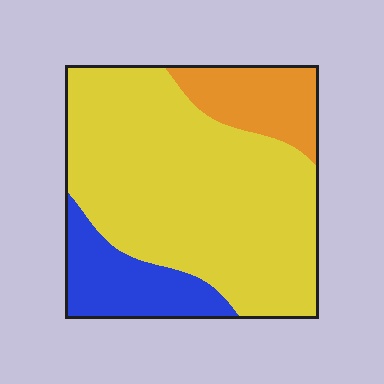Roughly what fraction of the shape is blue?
Blue takes up about one sixth (1/6) of the shape.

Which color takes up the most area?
Yellow, at roughly 70%.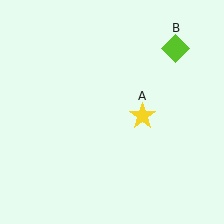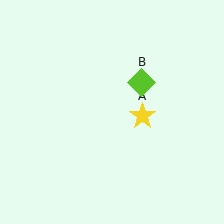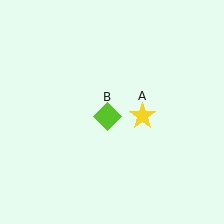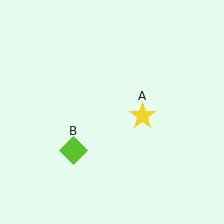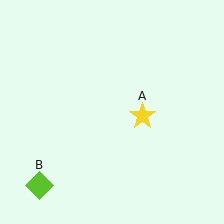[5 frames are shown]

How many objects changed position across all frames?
1 object changed position: lime diamond (object B).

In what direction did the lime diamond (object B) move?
The lime diamond (object B) moved down and to the left.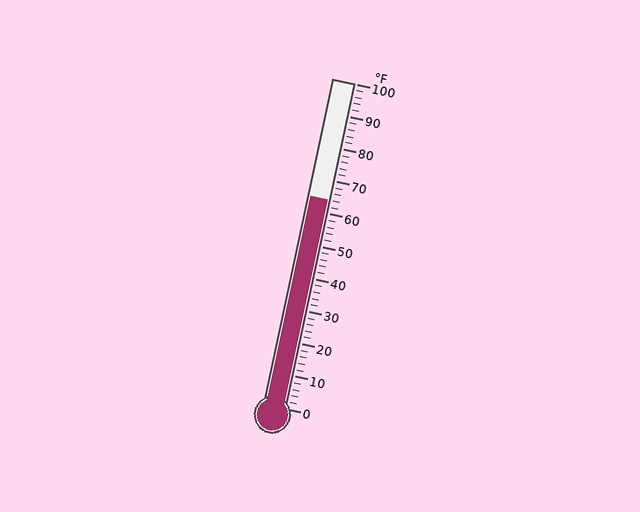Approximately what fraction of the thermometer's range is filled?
The thermometer is filled to approximately 65% of its range.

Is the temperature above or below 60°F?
The temperature is above 60°F.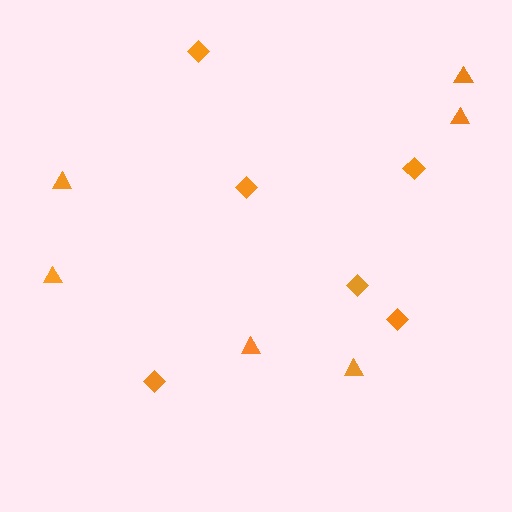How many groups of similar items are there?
There are 2 groups: one group of triangles (6) and one group of diamonds (6).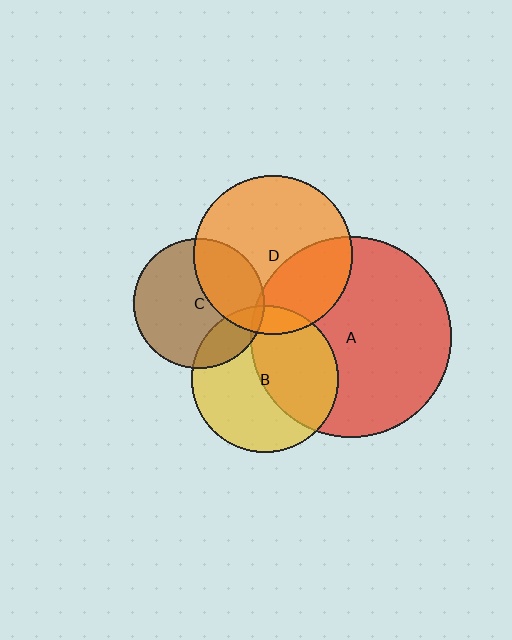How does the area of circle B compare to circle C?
Approximately 1.3 times.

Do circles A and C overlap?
Yes.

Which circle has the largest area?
Circle A (red).